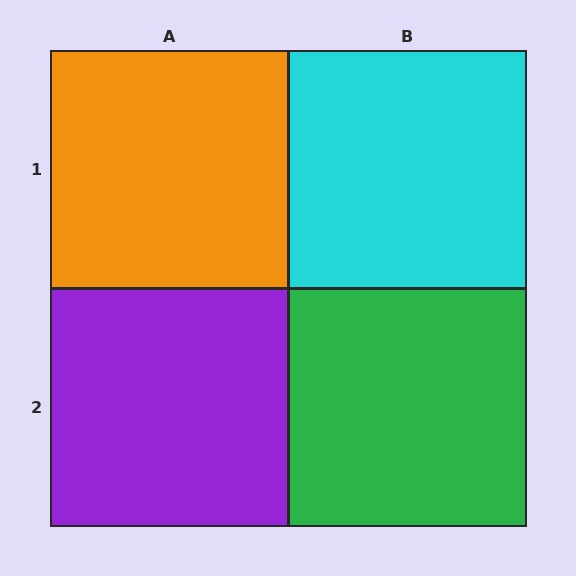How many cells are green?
1 cell is green.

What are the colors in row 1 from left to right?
Orange, cyan.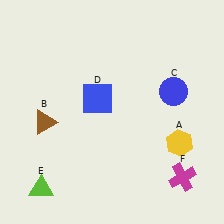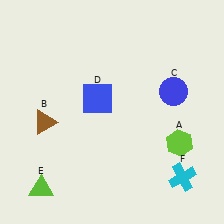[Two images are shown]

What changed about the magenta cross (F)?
In Image 1, F is magenta. In Image 2, it changed to cyan.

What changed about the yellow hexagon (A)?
In Image 1, A is yellow. In Image 2, it changed to lime.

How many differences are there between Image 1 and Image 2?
There are 2 differences between the two images.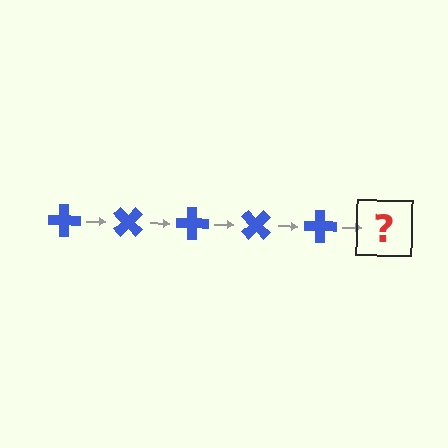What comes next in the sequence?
The next element should be a blue cross rotated 225 degrees.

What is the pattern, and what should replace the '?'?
The pattern is that the cross rotates 45 degrees each step. The '?' should be a blue cross rotated 225 degrees.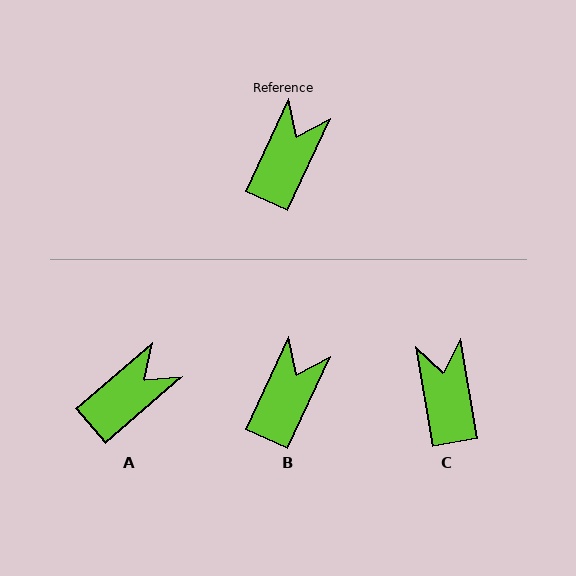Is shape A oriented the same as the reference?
No, it is off by about 24 degrees.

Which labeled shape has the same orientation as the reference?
B.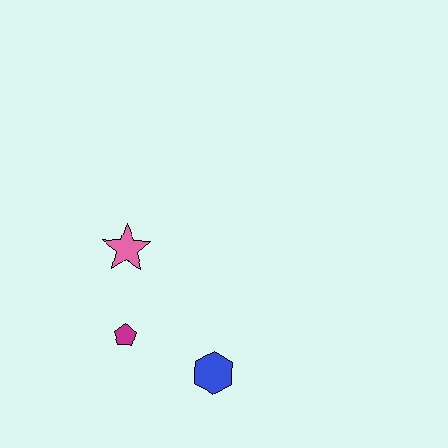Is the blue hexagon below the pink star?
Yes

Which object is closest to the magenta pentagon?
The pink star is closest to the magenta pentagon.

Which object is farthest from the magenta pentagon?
The blue hexagon is farthest from the magenta pentagon.